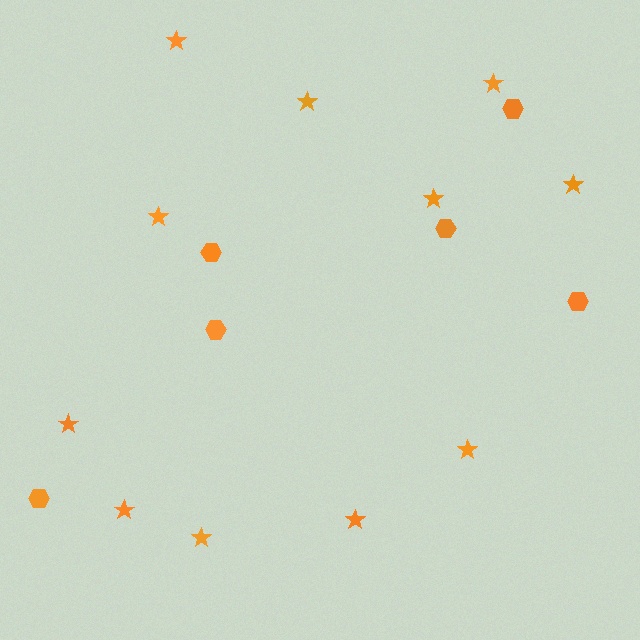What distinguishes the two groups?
There are 2 groups: one group of stars (11) and one group of hexagons (6).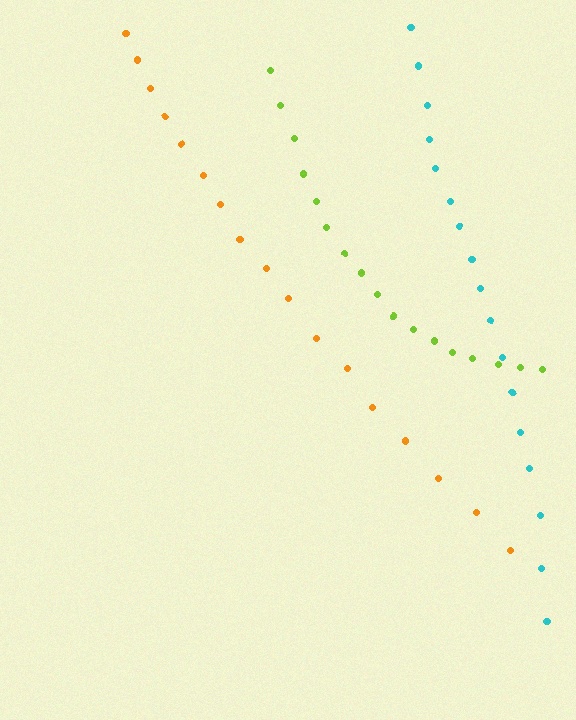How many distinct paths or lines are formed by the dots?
There are 3 distinct paths.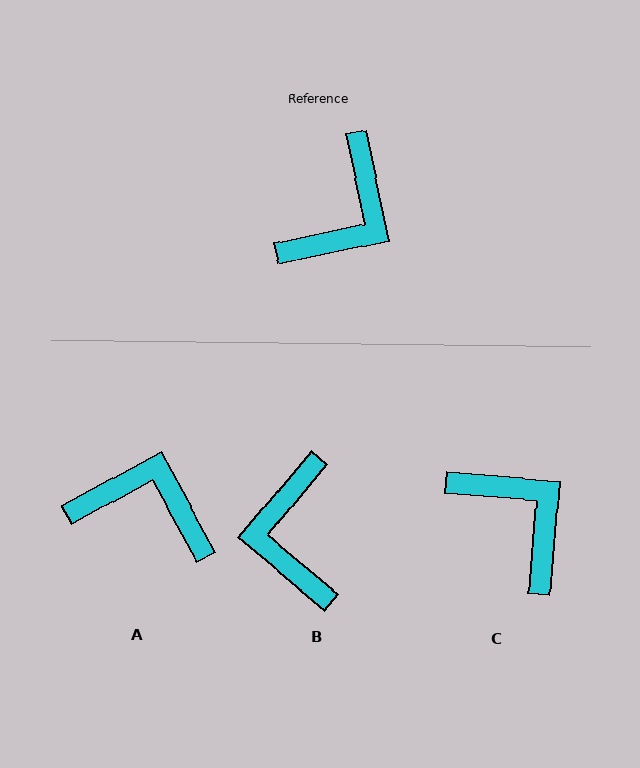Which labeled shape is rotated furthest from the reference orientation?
B, about 142 degrees away.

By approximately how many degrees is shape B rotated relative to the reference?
Approximately 142 degrees clockwise.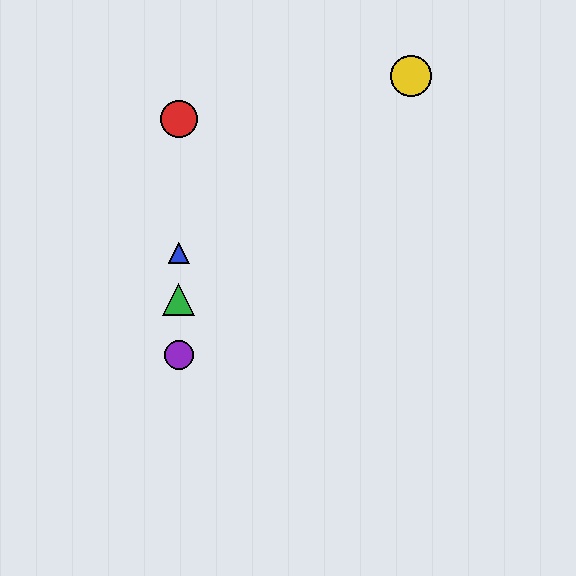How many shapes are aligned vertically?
4 shapes (the red circle, the blue triangle, the green triangle, the purple circle) are aligned vertically.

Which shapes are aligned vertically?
The red circle, the blue triangle, the green triangle, the purple circle are aligned vertically.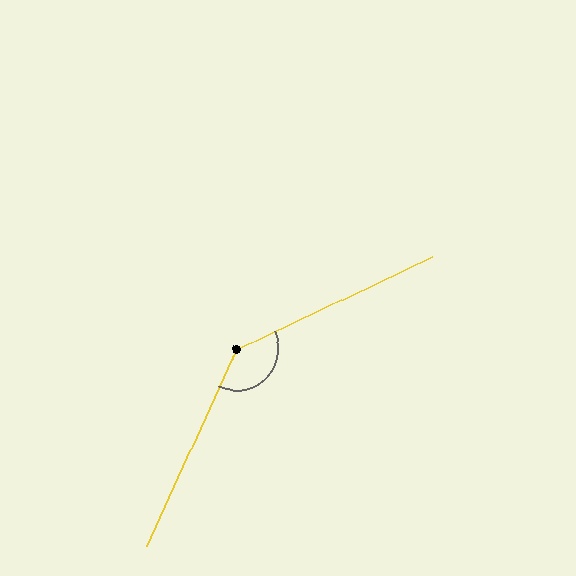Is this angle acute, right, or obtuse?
It is obtuse.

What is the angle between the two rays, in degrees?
Approximately 139 degrees.